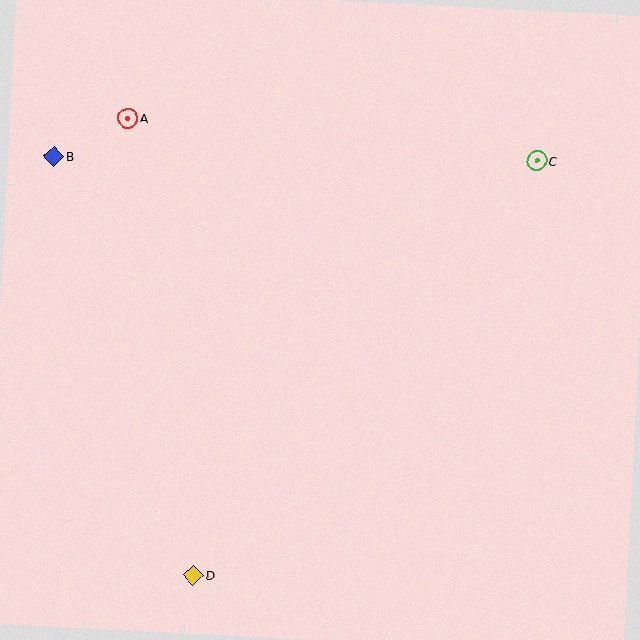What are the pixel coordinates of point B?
Point B is at (54, 156).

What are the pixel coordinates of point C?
Point C is at (537, 161).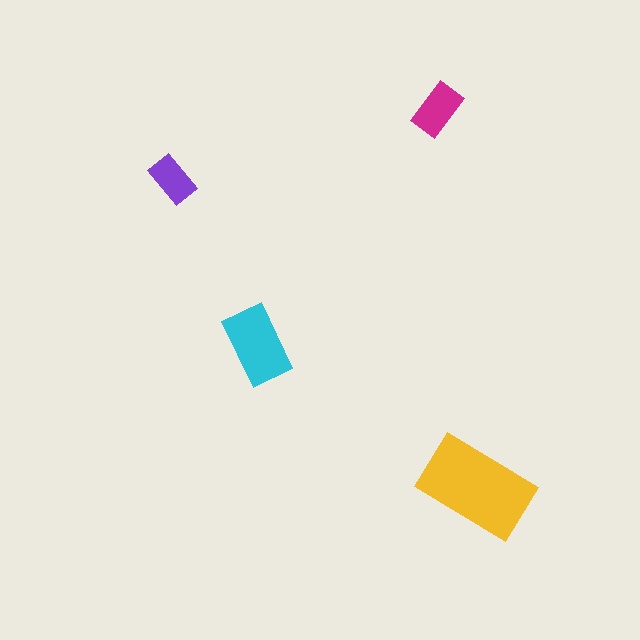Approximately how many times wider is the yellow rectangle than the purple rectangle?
About 2.5 times wider.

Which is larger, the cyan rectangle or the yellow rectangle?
The yellow one.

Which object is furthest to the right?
The yellow rectangle is rightmost.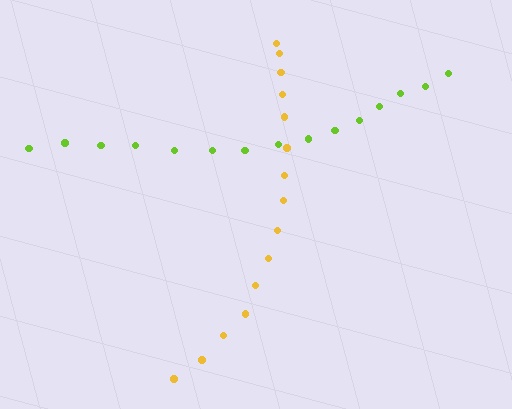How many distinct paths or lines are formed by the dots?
There are 2 distinct paths.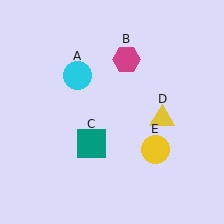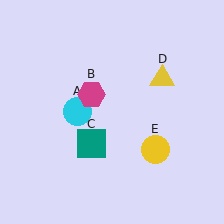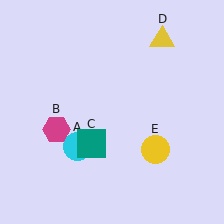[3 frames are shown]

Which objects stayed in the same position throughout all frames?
Teal square (object C) and yellow circle (object E) remained stationary.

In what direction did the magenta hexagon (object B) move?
The magenta hexagon (object B) moved down and to the left.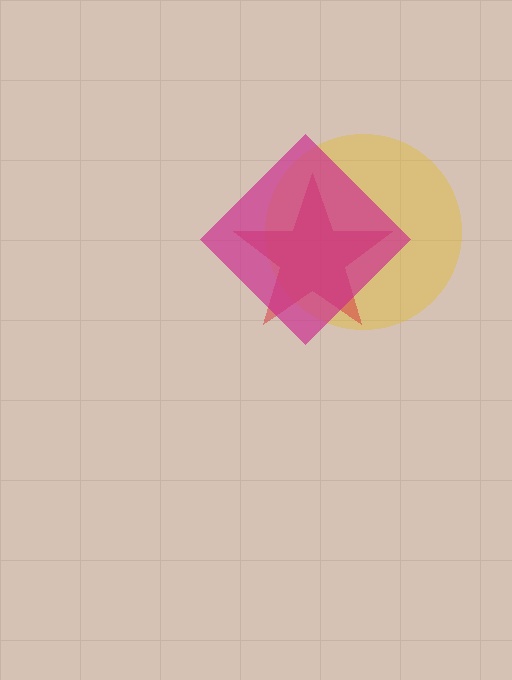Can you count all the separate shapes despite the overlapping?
Yes, there are 3 separate shapes.